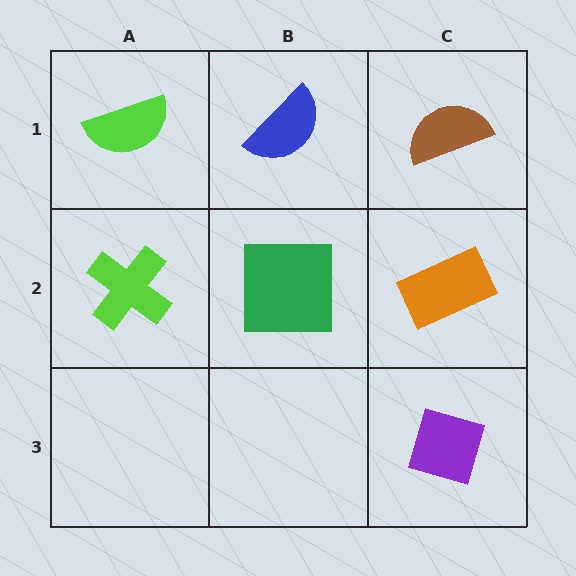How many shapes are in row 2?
3 shapes.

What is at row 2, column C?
An orange rectangle.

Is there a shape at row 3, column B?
No, that cell is empty.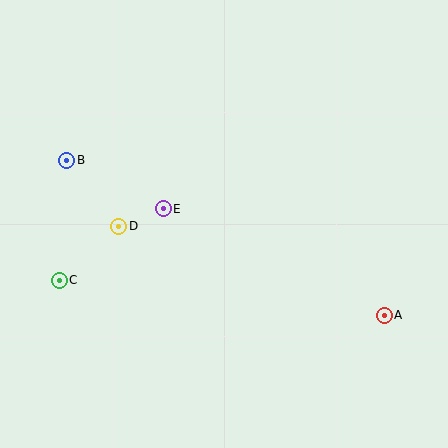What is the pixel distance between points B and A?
The distance between B and A is 353 pixels.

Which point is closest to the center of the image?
Point E at (163, 209) is closest to the center.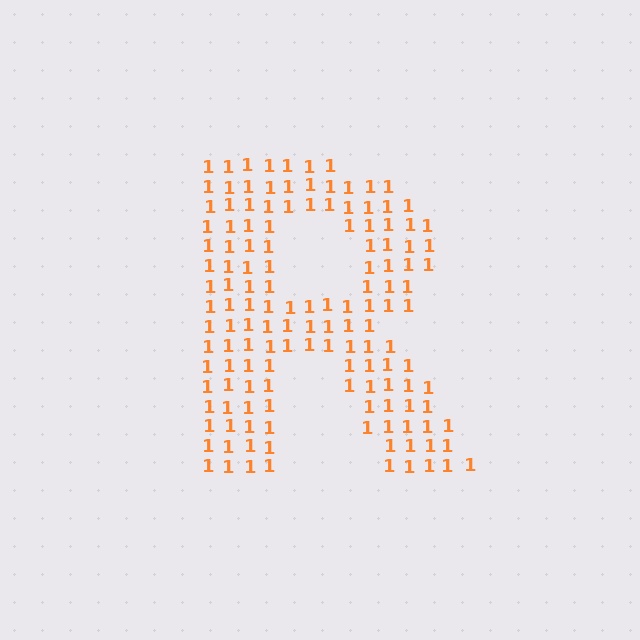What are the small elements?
The small elements are digit 1's.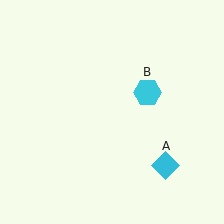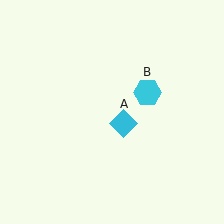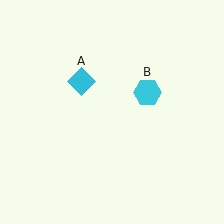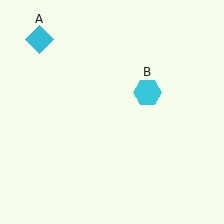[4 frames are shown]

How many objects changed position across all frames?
1 object changed position: cyan diamond (object A).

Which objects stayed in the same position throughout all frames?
Cyan hexagon (object B) remained stationary.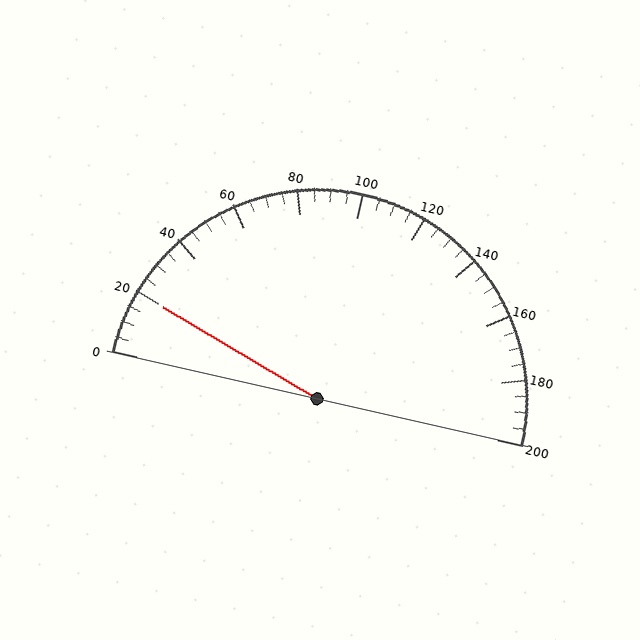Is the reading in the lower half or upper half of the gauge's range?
The reading is in the lower half of the range (0 to 200).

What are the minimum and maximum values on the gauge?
The gauge ranges from 0 to 200.